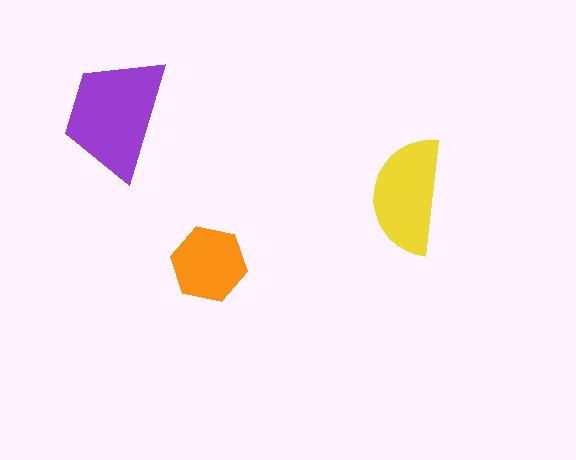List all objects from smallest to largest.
The orange hexagon, the yellow semicircle, the purple trapezoid.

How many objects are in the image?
There are 3 objects in the image.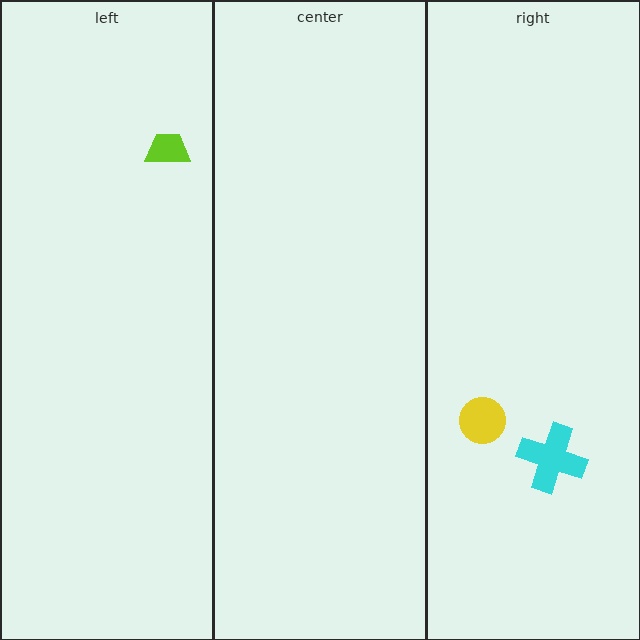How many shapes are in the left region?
1.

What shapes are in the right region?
The yellow circle, the cyan cross.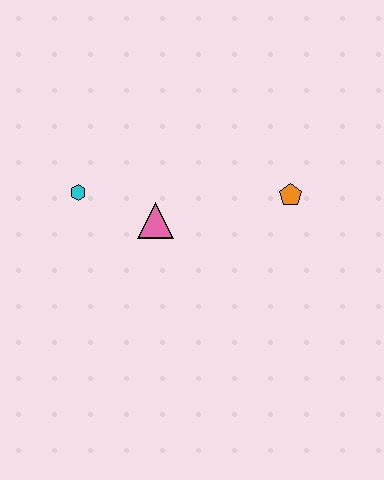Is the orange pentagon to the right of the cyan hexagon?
Yes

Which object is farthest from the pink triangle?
The orange pentagon is farthest from the pink triangle.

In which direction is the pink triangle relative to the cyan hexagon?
The pink triangle is to the right of the cyan hexagon.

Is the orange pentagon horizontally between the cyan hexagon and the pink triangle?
No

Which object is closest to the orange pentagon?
The pink triangle is closest to the orange pentagon.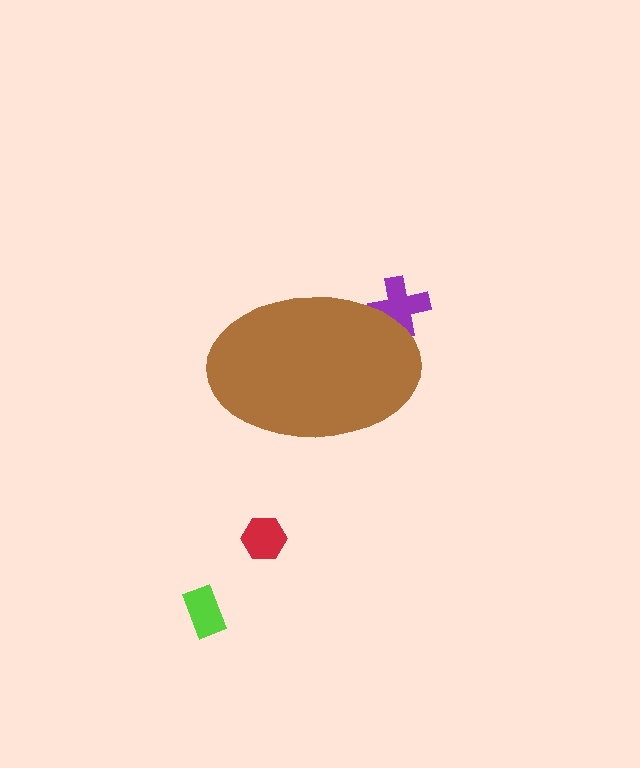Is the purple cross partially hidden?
Yes, the purple cross is partially hidden behind the brown ellipse.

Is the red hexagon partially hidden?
No, the red hexagon is fully visible.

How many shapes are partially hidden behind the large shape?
1 shape is partially hidden.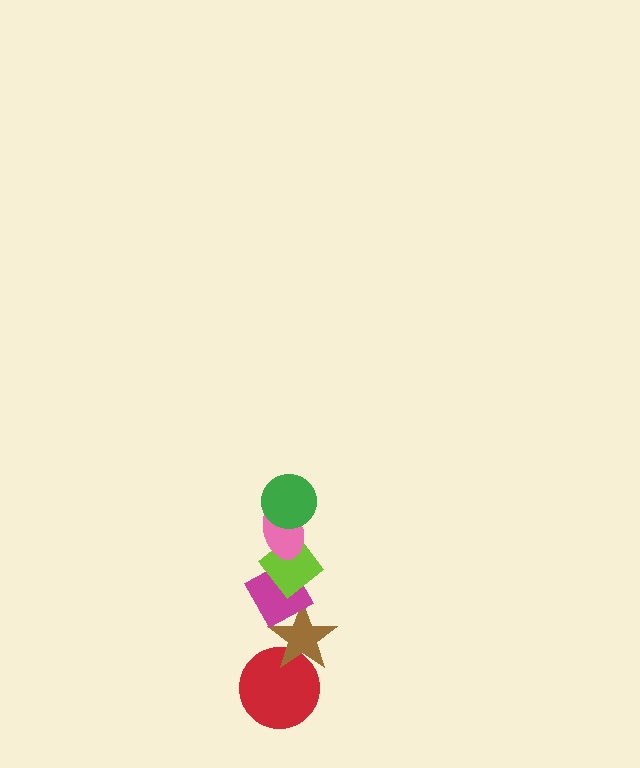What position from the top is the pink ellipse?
The pink ellipse is 2nd from the top.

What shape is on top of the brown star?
The magenta diamond is on top of the brown star.